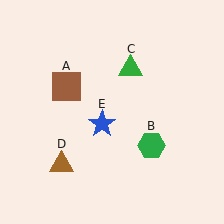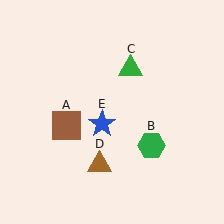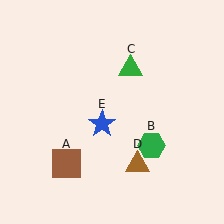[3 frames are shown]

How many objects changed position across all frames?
2 objects changed position: brown square (object A), brown triangle (object D).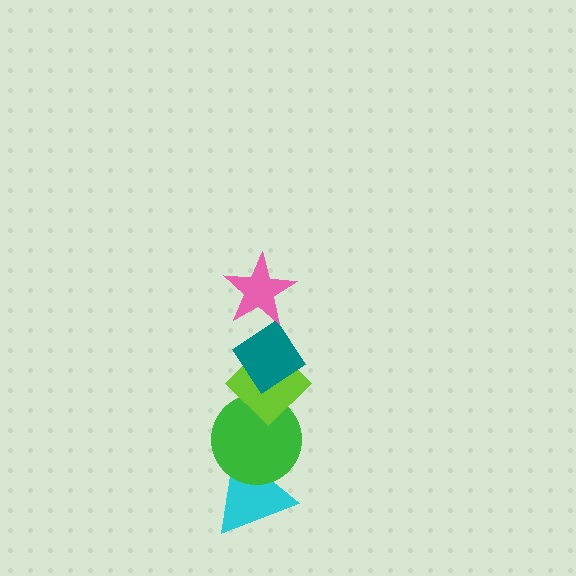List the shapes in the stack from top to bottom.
From top to bottom: the pink star, the teal diamond, the lime diamond, the green circle, the cyan triangle.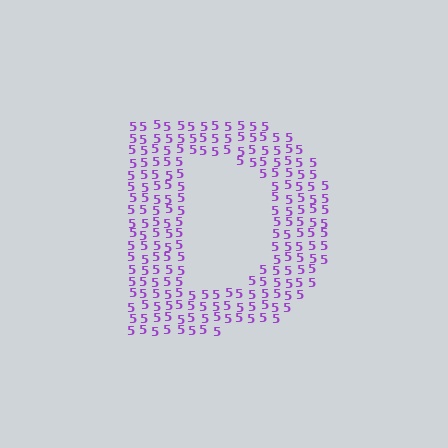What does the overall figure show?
The overall figure shows the letter D.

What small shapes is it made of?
It is made of small digit 5's.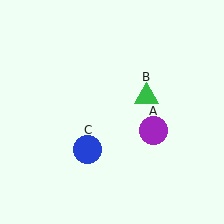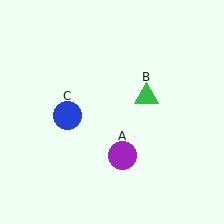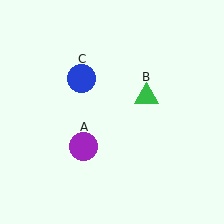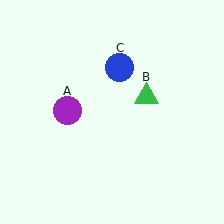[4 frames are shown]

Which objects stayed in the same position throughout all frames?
Green triangle (object B) remained stationary.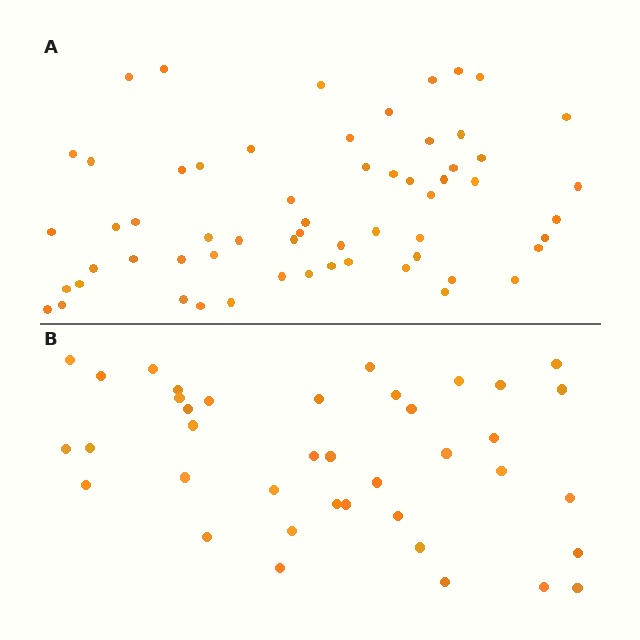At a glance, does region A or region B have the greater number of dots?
Region A (the top region) has more dots.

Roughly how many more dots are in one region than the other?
Region A has approximately 20 more dots than region B.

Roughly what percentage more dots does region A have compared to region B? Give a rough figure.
About 55% more.